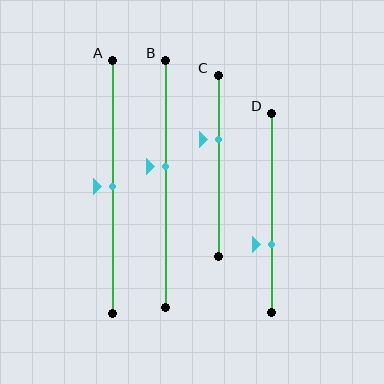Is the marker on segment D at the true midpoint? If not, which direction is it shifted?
No, the marker on segment D is shifted downward by about 16% of the segment length.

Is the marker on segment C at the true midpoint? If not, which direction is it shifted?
No, the marker on segment C is shifted upward by about 15% of the segment length.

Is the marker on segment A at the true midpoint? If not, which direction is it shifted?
Yes, the marker on segment A is at the true midpoint.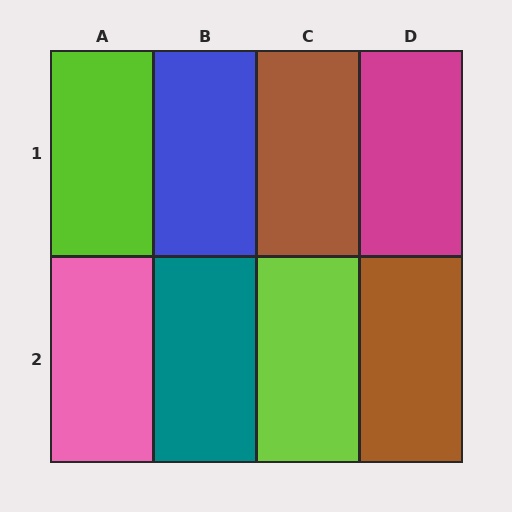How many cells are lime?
2 cells are lime.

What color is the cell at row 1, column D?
Magenta.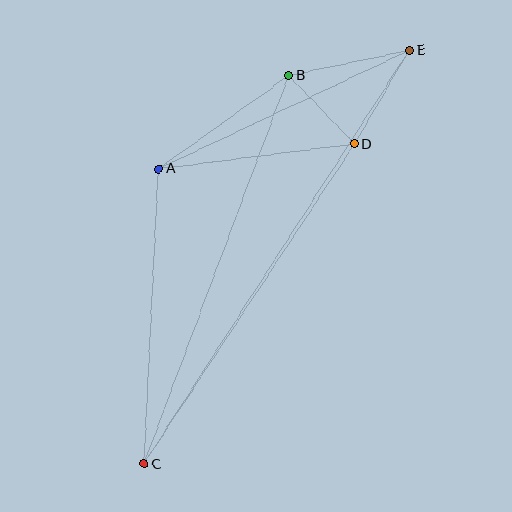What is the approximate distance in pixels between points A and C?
The distance between A and C is approximately 295 pixels.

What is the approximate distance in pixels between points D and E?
The distance between D and E is approximately 109 pixels.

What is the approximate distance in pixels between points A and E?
The distance between A and E is approximately 278 pixels.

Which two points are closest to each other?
Points B and D are closest to each other.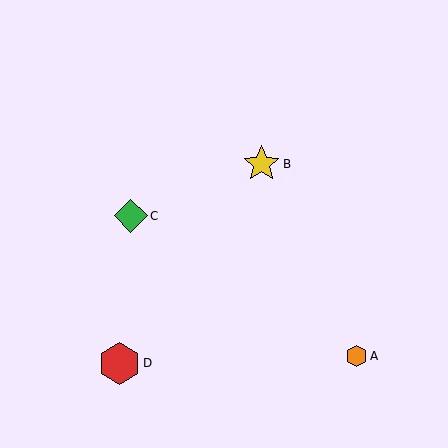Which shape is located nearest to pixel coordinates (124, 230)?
The green diamond (labeled C) at (131, 216) is nearest to that location.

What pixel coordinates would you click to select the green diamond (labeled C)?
Click at (131, 216) to select the green diamond C.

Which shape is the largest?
The red hexagon (labeled D) is the largest.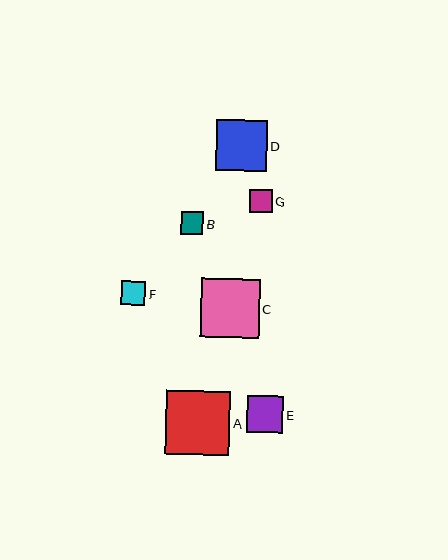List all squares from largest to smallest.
From largest to smallest: A, C, D, E, F, G, B.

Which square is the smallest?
Square B is the smallest with a size of approximately 22 pixels.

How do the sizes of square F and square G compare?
Square F and square G are approximately the same size.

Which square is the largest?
Square A is the largest with a size of approximately 64 pixels.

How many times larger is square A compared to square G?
Square A is approximately 2.8 times the size of square G.